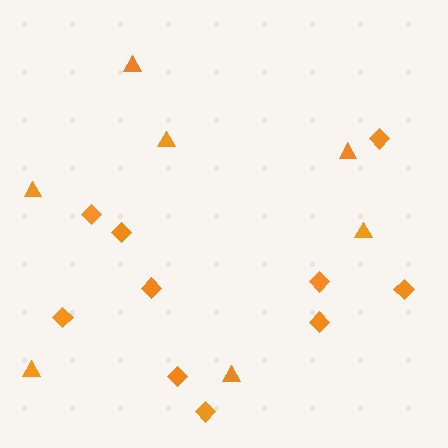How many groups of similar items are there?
There are 2 groups: one group of triangles (7) and one group of diamonds (10).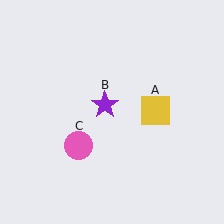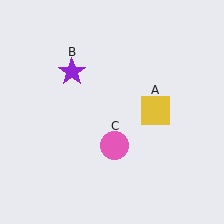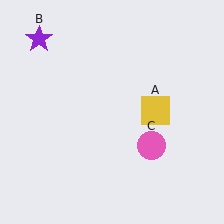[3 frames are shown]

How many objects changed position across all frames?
2 objects changed position: purple star (object B), pink circle (object C).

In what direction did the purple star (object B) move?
The purple star (object B) moved up and to the left.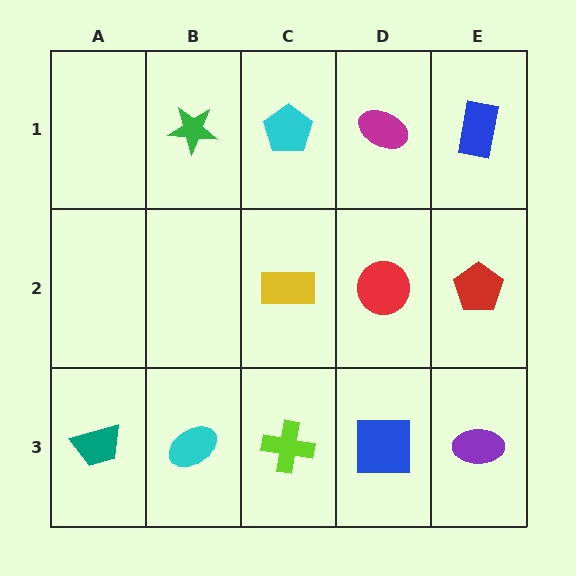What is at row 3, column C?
A lime cross.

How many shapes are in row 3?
5 shapes.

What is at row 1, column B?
A green star.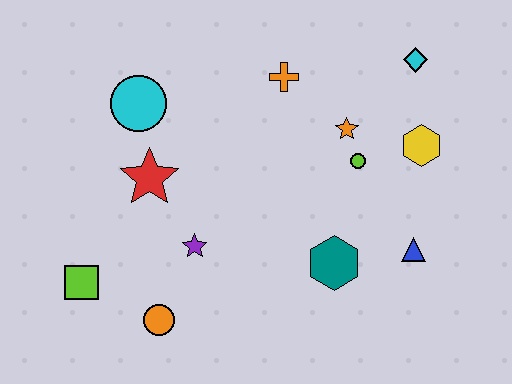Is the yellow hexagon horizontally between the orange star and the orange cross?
No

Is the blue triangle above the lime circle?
No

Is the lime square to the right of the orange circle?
No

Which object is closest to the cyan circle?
The red star is closest to the cyan circle.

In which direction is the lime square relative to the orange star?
The lime square is to the left of the orange star.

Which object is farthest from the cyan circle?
The blue triangle is farthest from the cyan circle.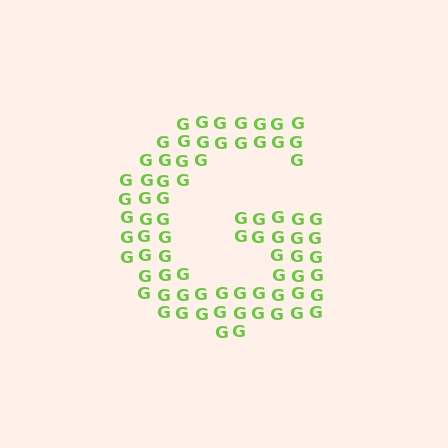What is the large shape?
The large shape is the letter G.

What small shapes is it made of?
It is made of small letter G's.